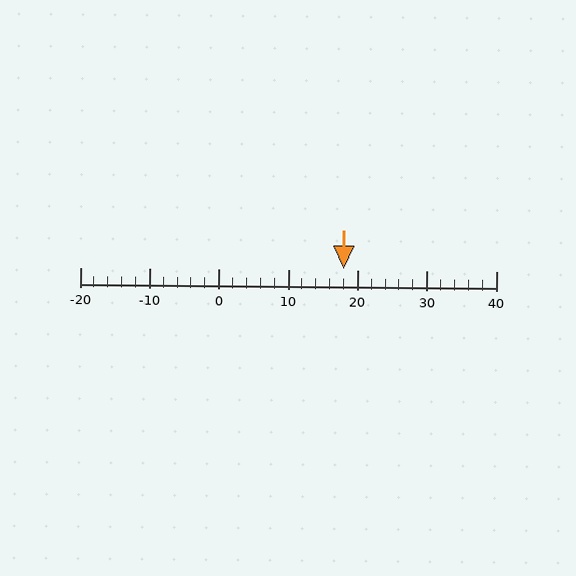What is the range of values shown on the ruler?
The ruler shows values from -20 to 40.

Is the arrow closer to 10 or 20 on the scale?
The arrow is closer to 20.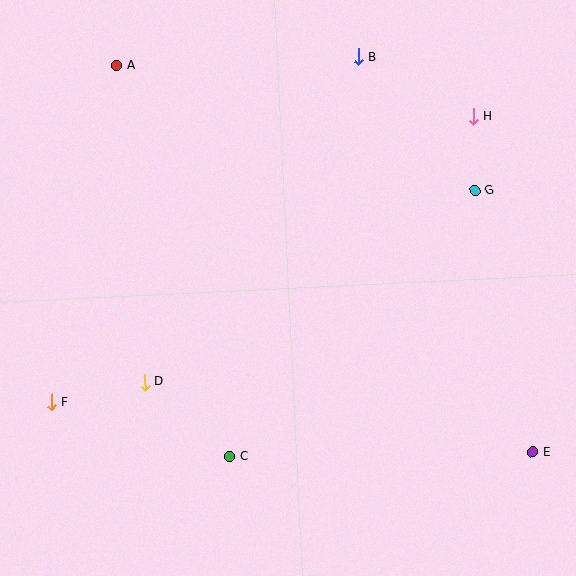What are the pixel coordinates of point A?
Point A is at (117, 66).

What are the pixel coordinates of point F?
Point F is at (52, 402).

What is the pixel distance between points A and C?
The distance between A and C is 407 pixels.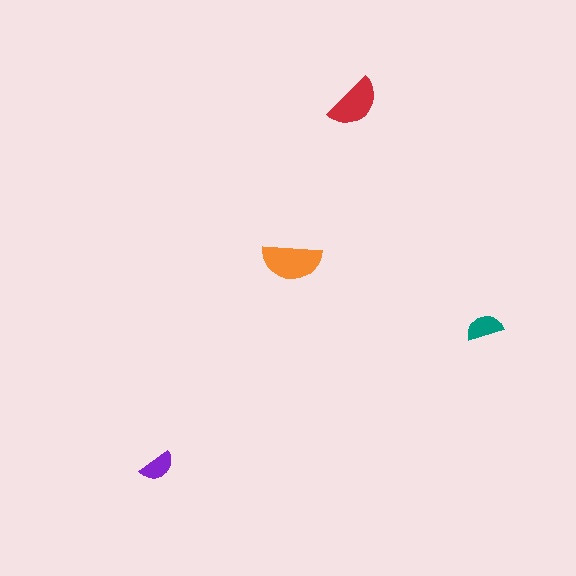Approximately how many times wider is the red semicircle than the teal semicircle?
About 1.5 times wider.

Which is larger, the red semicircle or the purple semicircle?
The red one.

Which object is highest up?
The red semicircle is topmost.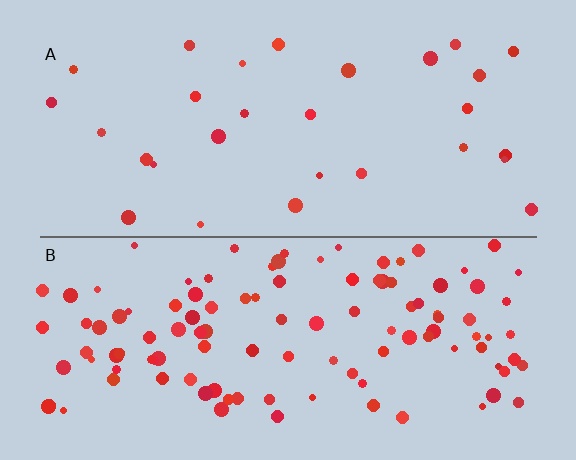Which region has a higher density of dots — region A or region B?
B (the bottom).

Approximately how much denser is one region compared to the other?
Approximately 3.8× — region B over region A.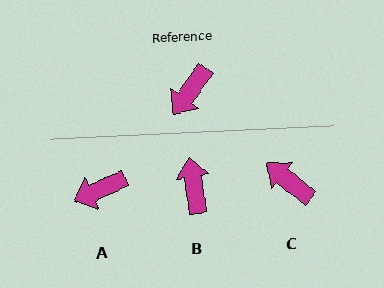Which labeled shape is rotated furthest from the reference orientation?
B, about 135 degrees away.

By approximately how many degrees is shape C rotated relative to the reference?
Approximately 94 degrees clockwise.